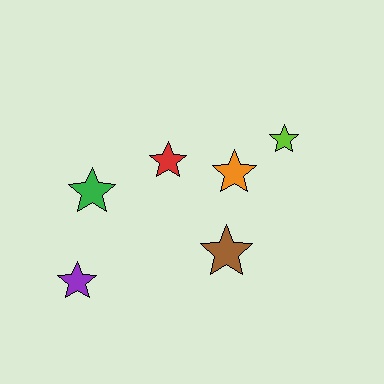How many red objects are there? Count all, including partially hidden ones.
There is 1 red object.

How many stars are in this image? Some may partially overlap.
There are 6 stars.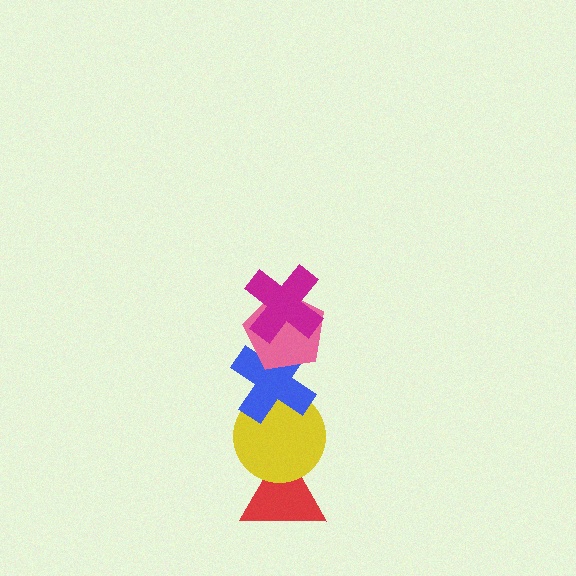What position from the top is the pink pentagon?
The pink pentagon is 2nd from the top.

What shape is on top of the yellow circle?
The blue cross is on top of the yellow circle.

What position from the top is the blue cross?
The blue cross is 3rd from the top.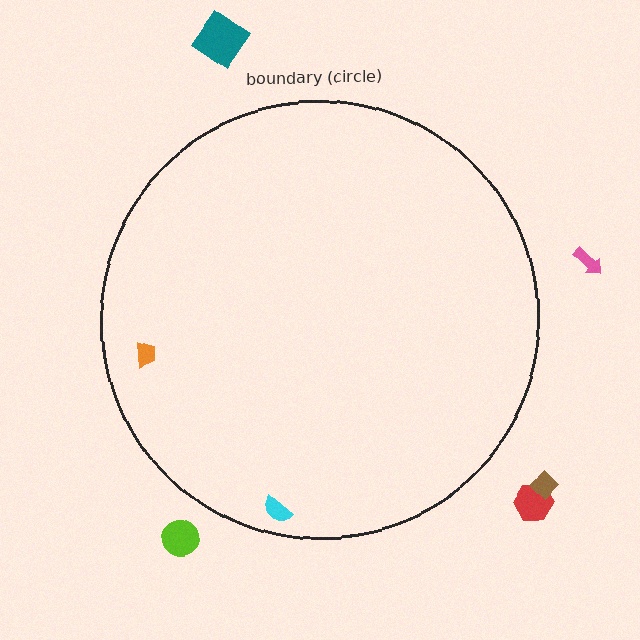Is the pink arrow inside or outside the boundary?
Outside.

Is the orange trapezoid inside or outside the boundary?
Inside.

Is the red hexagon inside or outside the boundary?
Outside.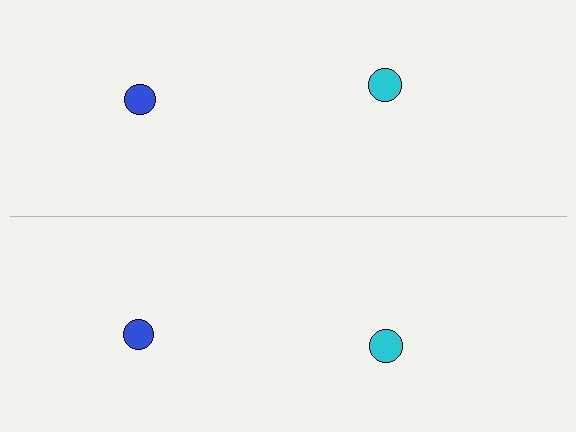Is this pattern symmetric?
Yes, this pattern has bilateral (reflection) symmetry.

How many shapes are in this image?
There are 4 shapes in this image.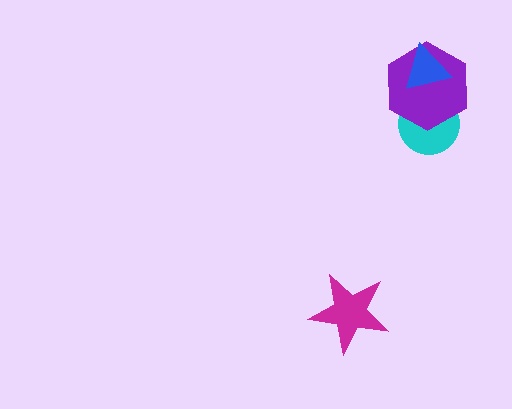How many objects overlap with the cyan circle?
1 object overlaps with the cyan circle.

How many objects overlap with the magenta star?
0 objects overlap with the magenta star.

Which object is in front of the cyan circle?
The purple hexagon is in front of the cyan circle.